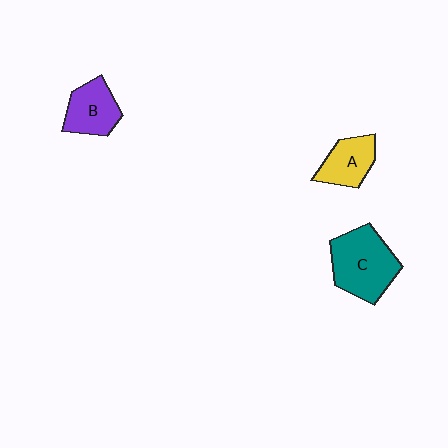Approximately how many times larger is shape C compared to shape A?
Approximately 1.7 times.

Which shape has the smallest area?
Shape A (yellow).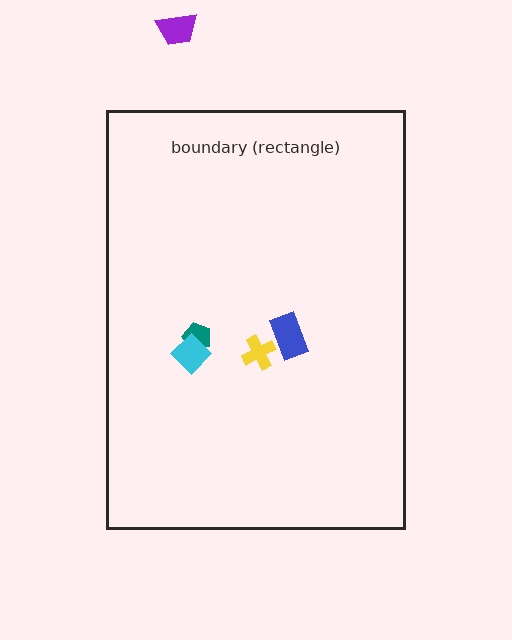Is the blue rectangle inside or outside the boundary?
Inside.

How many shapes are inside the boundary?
4 inside, 1 outside.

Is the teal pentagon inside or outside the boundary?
Inside.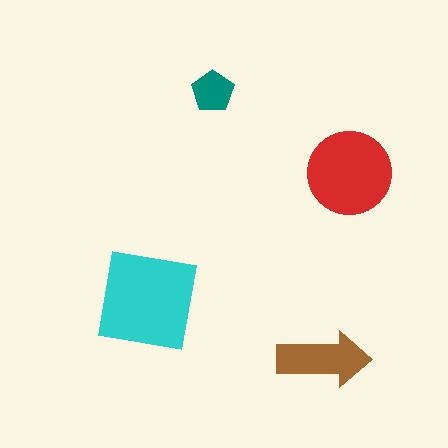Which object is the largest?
The cyan square.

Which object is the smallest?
The teal pentagon.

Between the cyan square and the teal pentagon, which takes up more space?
The cyan square.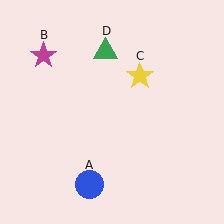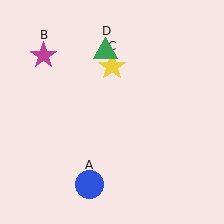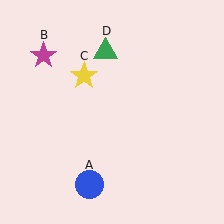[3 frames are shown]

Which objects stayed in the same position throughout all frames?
Blue circle (object A) and magenta star (object B) and green triangle (object D) remained stationary.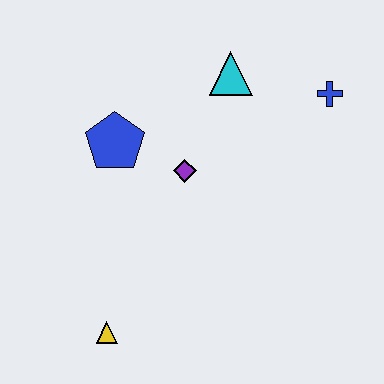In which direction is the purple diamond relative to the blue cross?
The purple diamond is to the left of the blue cross.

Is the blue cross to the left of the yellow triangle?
No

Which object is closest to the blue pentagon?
The purple diamond is closest to the blue pentagon.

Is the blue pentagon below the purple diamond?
No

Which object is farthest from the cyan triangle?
The yellow triangle is farthest from the cyan triangle.